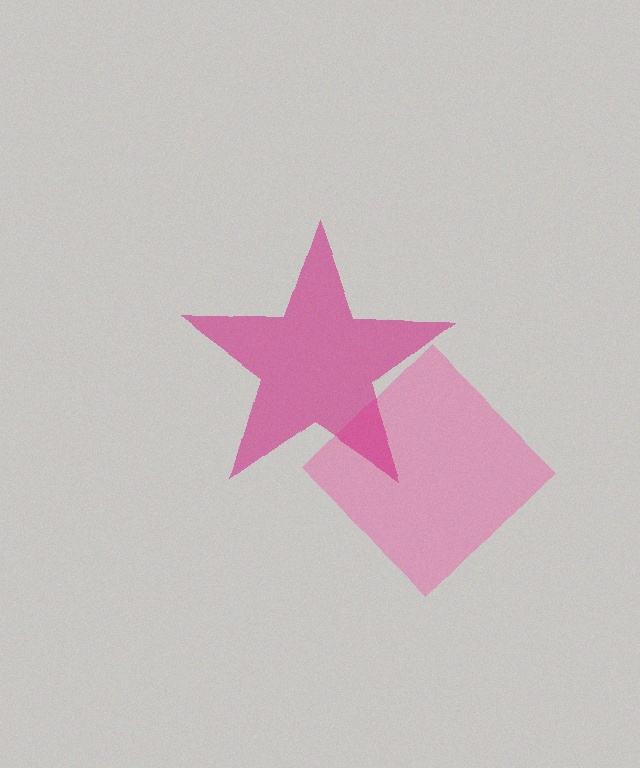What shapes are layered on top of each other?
The layered shapes are: a pink diamond, a magenta star.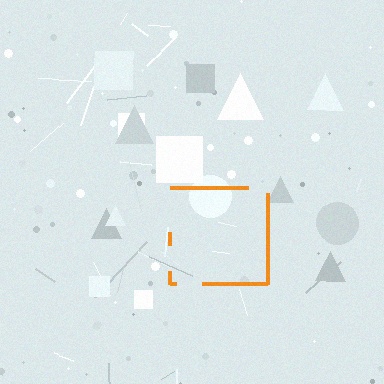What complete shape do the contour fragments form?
The contour fragments form a square.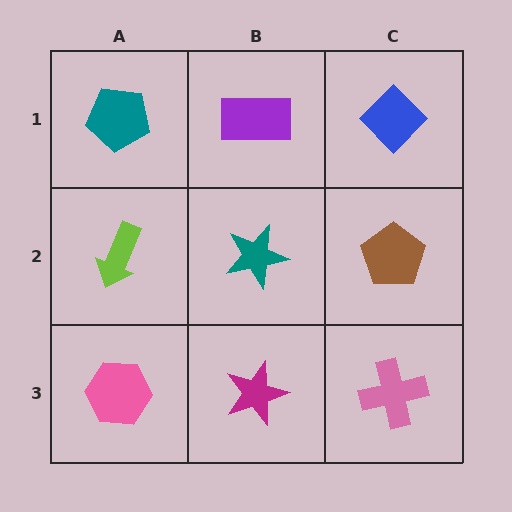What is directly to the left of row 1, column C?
A purple rectangle.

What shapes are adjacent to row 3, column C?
A brown pentagon (row 2, column C), a magenta star (row 3, column B).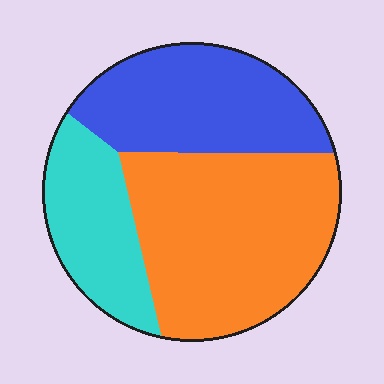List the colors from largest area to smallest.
From largest to smallest: orange, blue, cyan.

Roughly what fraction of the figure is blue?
Blue covers 31% of the figure.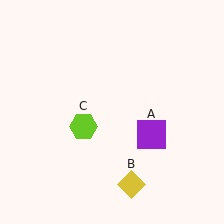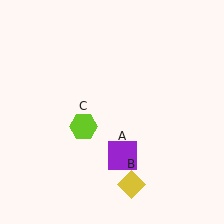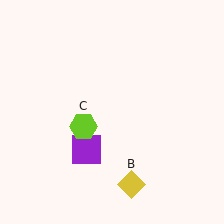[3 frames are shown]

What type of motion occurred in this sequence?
The purple square (object A) rotated clockwise around the center of the scene.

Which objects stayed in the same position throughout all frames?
Yellow diamond (object B) and lime hexagon (object C) remained stationary.